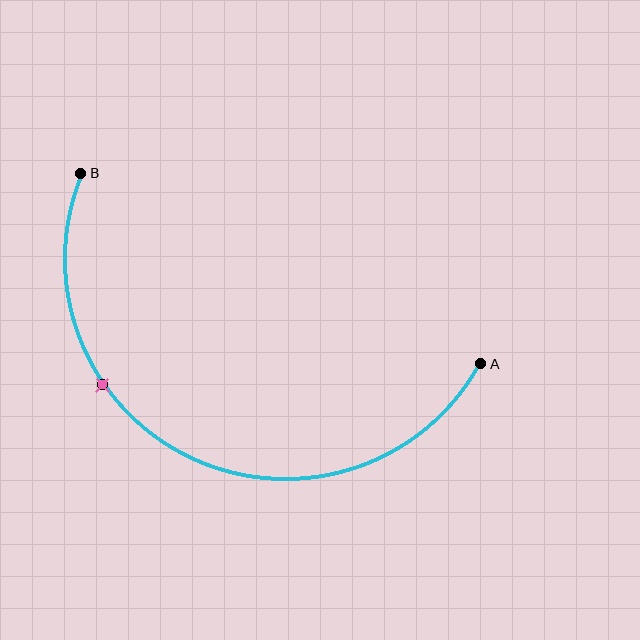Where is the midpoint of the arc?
The arc midpoint is the point on the curve farthest from the straight line joining A and B. It sits below that line.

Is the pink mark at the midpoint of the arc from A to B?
No. The pink mark lies on the arc but is closer to endpoint B. The arc midpoint would be at the point on the curve equidistant along the arc from both A and B.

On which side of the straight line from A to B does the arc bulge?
The arc bulges below the straight line connecting A and B.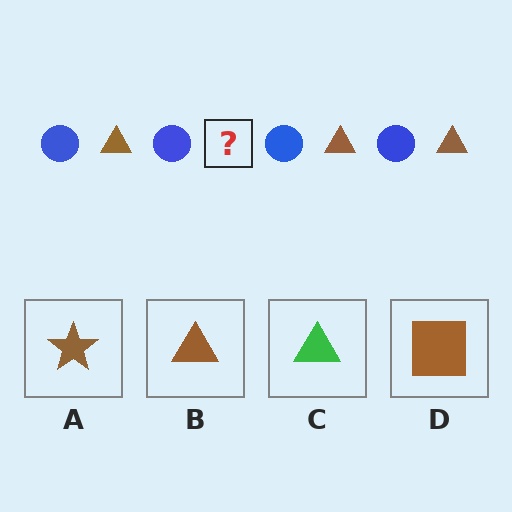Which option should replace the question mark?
Option B.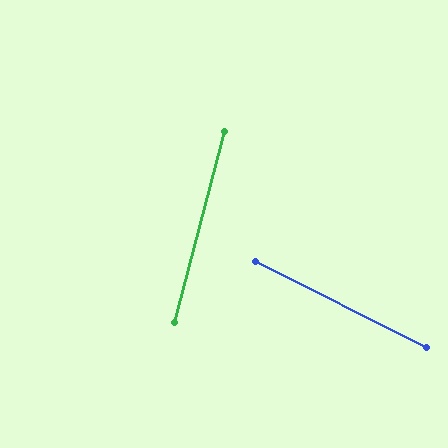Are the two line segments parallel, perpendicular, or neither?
Neither parallel nor perpendicular — they differ by about 78°.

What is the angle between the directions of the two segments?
Approximately 78 degrees.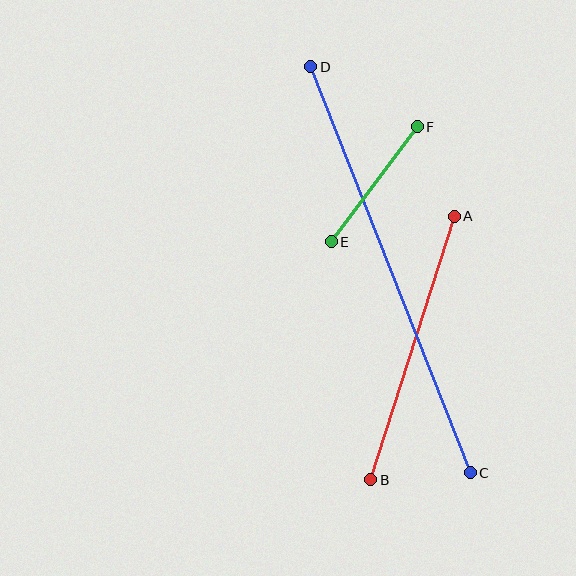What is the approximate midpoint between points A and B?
The midpoint is at approximately (413, 348) pixels.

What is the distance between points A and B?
The distance is approximately 276 pixels.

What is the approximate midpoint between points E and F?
The midpoint is at approximately (374, 184) pixels.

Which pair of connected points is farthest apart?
Points C and D are farthest apart.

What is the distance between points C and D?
The distance is approximately 436 pixels.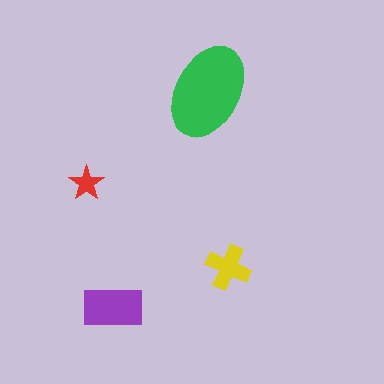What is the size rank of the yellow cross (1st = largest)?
3rd.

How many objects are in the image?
There are 4 objects in the image.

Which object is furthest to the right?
The yellow cross is rightmost.